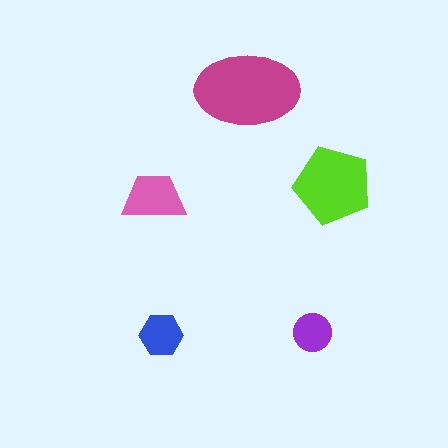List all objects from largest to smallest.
The magenta ellipse, the lime pentagon, the pink trapezoid, the blue hexagon, the purple circle.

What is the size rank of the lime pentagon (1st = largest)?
2nd.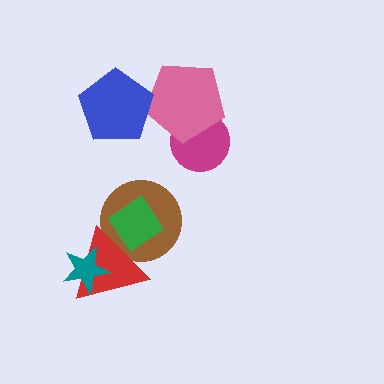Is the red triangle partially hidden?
Yes, it is partially covered by another shape.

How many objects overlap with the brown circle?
2 objects overlap with the brown circle.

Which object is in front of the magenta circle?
The pink pentagon is in front of the magenta circle.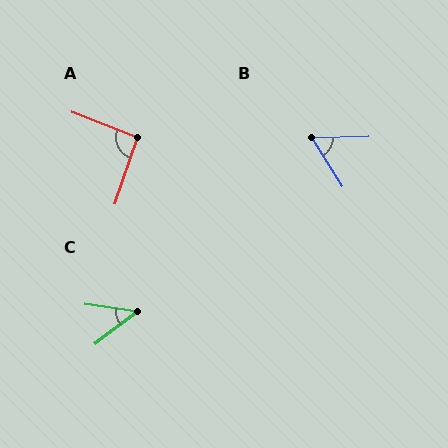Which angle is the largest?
A, at approximately 93 degrees.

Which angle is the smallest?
C, at approximately 46 degrees.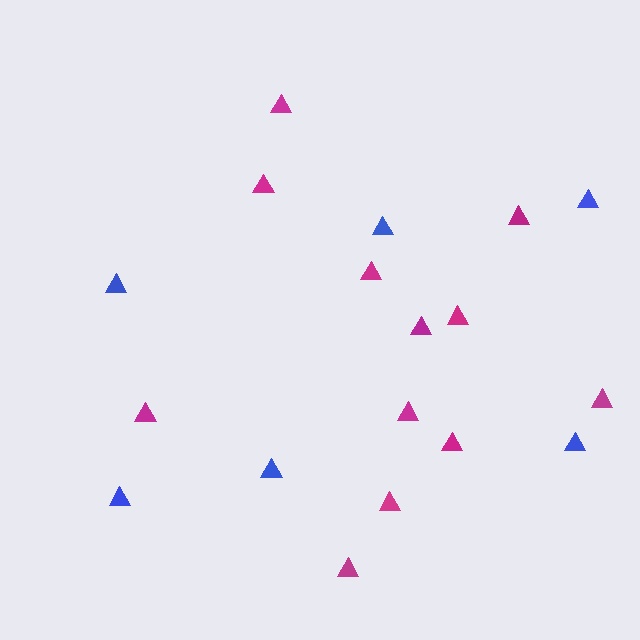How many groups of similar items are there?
There are 2 groups: one group of magenta triangles (12) and one group of blue triangles (6).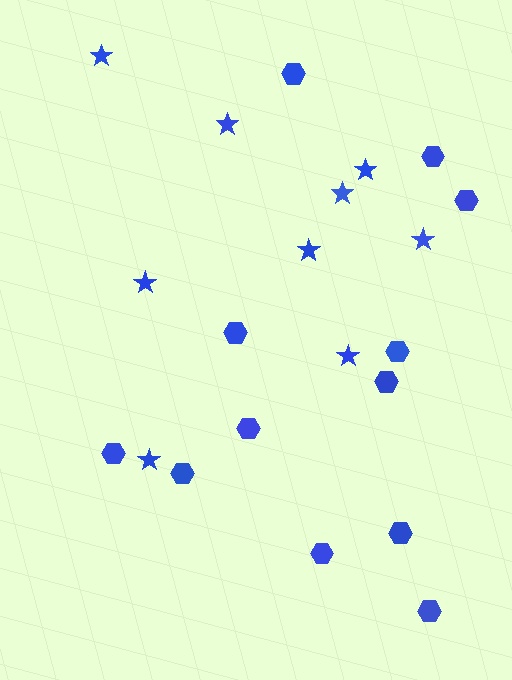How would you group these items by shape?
There are 2 groups: one group of stars (9) and one group of hexagons (12).